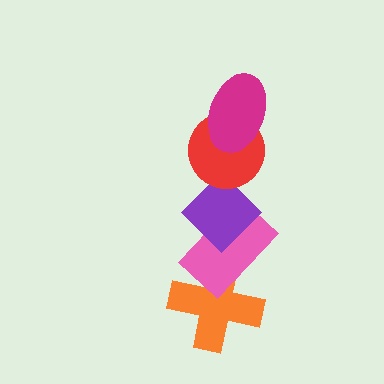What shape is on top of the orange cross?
The pink rectangle is on top of the orange cross.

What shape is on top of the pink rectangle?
The purple diamond is on top of the pink rectangle.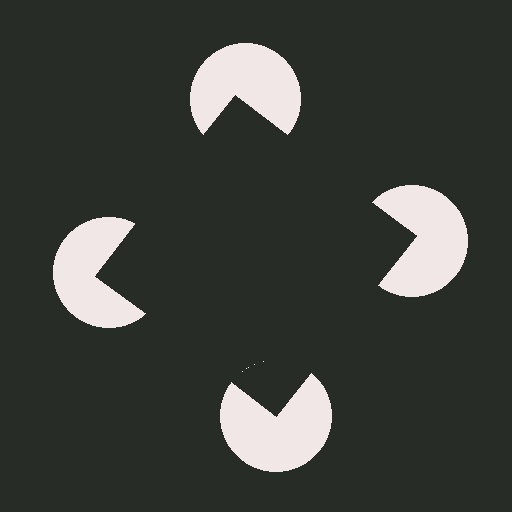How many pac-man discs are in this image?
There are 4 — one at each vertex of the illusory square.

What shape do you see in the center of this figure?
An illusory square — its edges are inferred from the aligned wedge cuts in the pac-man discs, not physically drawn.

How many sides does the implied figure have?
4 sides.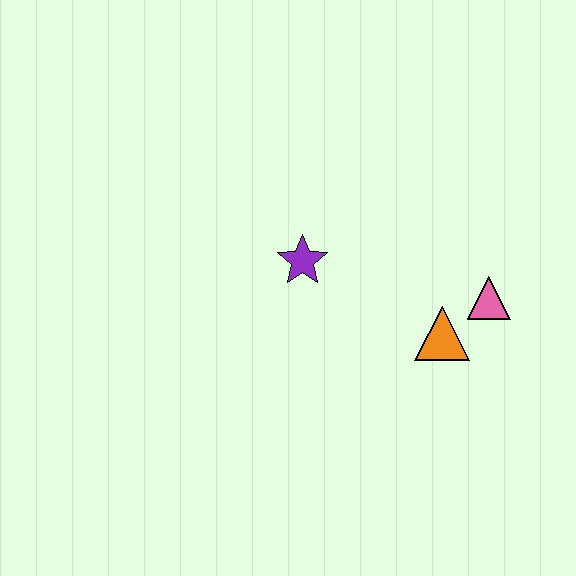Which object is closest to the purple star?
The orange triangle is closest to the purple star.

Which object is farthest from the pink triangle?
The purple star is farthest from the pink triangle.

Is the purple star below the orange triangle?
No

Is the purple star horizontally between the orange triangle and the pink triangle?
No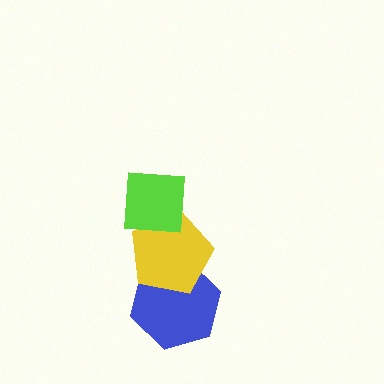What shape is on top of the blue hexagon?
The yellow pentagon is on top of the blue hexagon.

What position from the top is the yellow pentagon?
The yellow pentagon is 2nd from the top.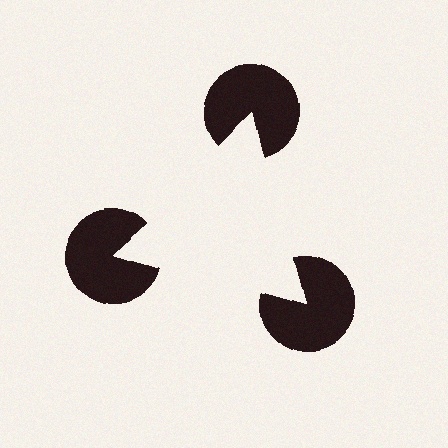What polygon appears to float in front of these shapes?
An illusory triangle — its edges are inferred from the aligned wedge cuts in the pac-man discs, not physically drawn.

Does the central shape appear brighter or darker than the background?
It typically appears slightly brighter than the background, even though no actual brightness change is drawn.